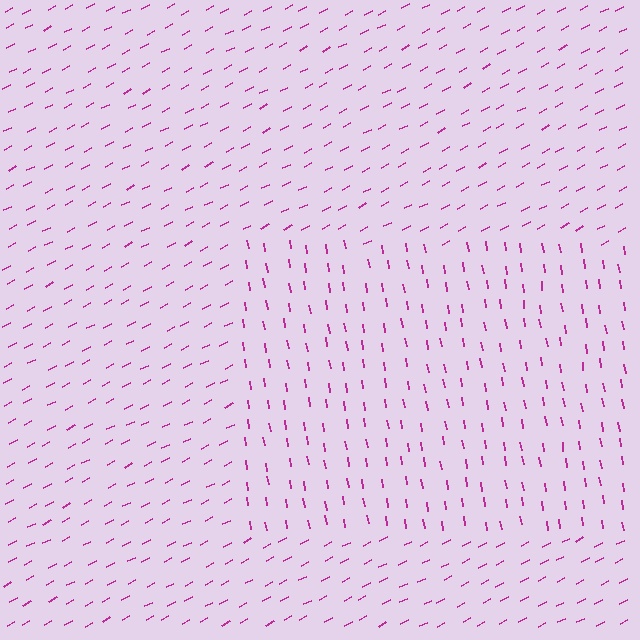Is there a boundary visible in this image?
Yes, there is a texture boundary formed by a change in line orientation.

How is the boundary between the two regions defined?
The boundary is defined purely by a change in line orientation (approximately 71 degrees difference). All lines are the same color and thickness.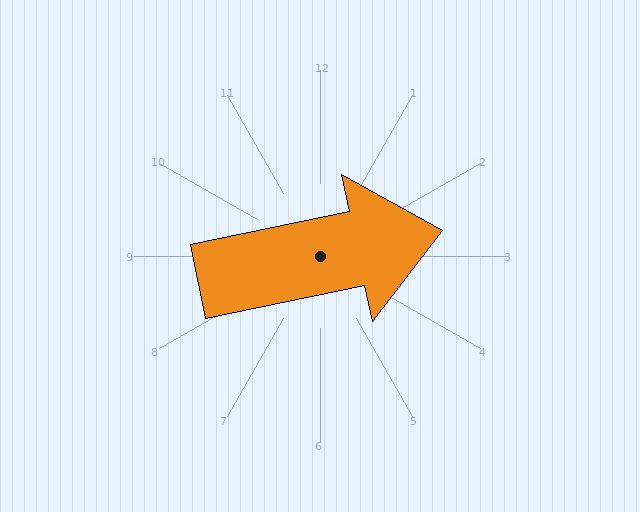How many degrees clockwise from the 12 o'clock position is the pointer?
Approximately 78 degrees.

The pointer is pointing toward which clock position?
Roughly 3 o'clock.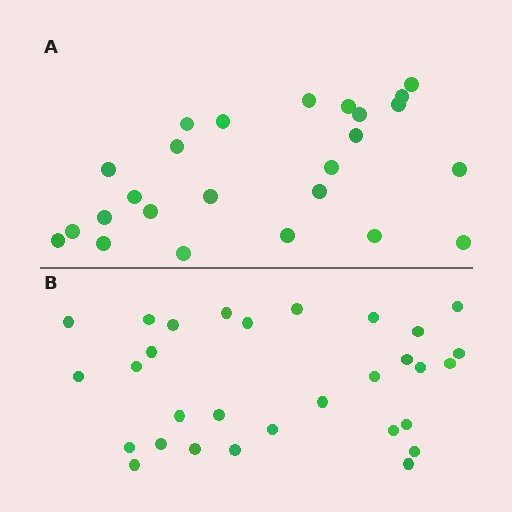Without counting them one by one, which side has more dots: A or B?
Region B (the bottom region) has more dots.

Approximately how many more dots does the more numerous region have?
Region B has about 5 more dots than region A.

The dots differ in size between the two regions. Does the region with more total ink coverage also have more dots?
No. Region A has more total ink coverage because its dots are larger, but region B actually contains more individual dots. Total area can be misleading — the number of items is what matters here.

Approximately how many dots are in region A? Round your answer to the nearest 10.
About 20 dots. (The exact count is 25, which rounds to 20.)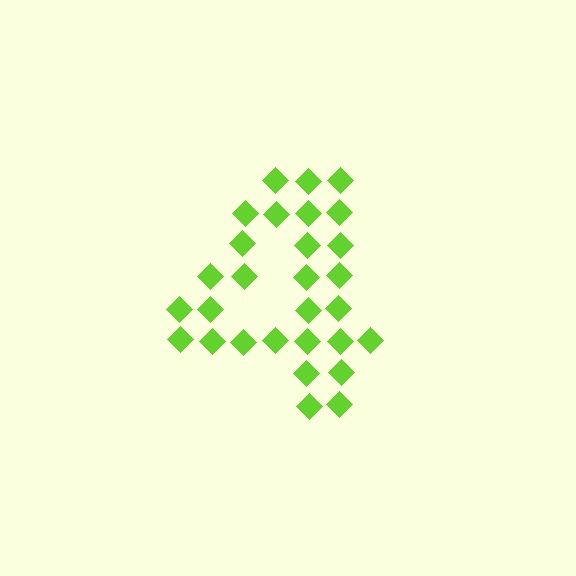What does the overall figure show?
The overall figure shows the digit 4.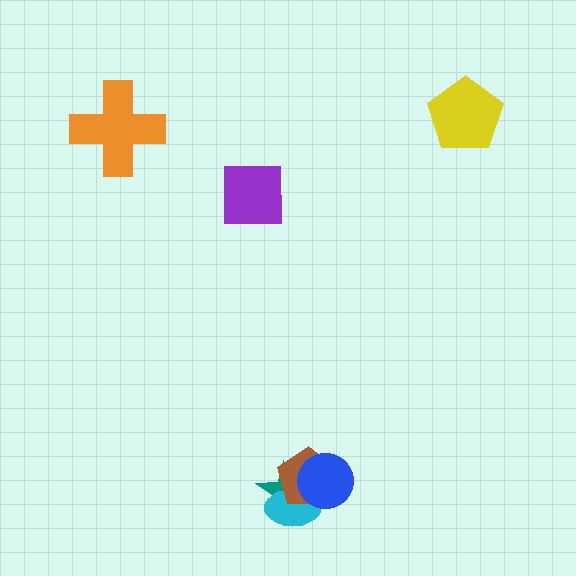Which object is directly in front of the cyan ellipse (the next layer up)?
The brown pentagon is directly in front of the cyan ellipse.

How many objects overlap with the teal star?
3 objects overlap with the teal star.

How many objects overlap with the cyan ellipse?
3 objects overlap with the cyan ellipse.